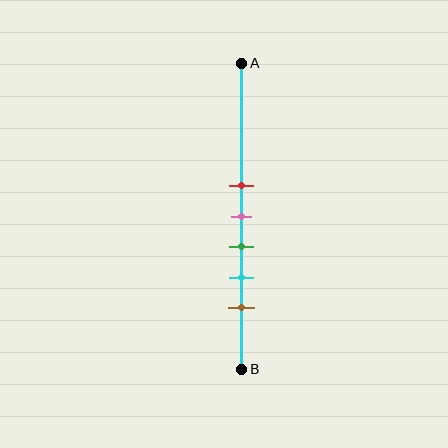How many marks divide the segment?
There are 5 marks dividing the segment.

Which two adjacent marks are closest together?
The red and pink marks are the closest adjacent pair.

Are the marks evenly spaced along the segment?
Yes, the marks are approximately evenly spaced.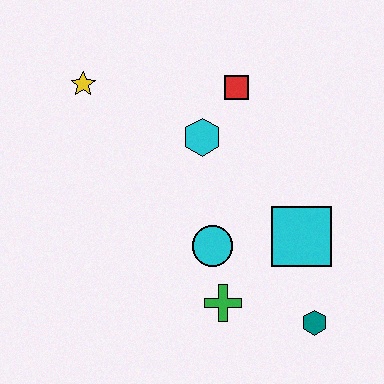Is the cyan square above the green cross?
Yes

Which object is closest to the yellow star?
The cyan hexagon is closest to the yellow star.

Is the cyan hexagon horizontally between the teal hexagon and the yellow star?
Yes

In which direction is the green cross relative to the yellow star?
The green cross is below the yellow star.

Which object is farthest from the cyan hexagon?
The teal hexagon is farthest from the cyan hexagon.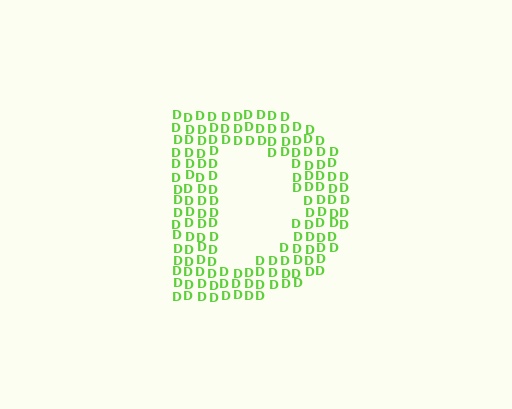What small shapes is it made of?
It is made of small letter D's.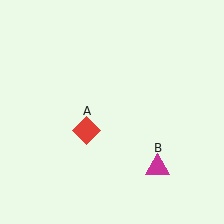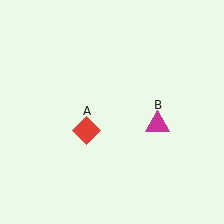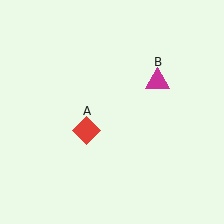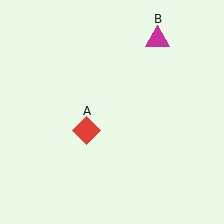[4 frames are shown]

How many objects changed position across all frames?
1 object changed position: magenta triangle (object B).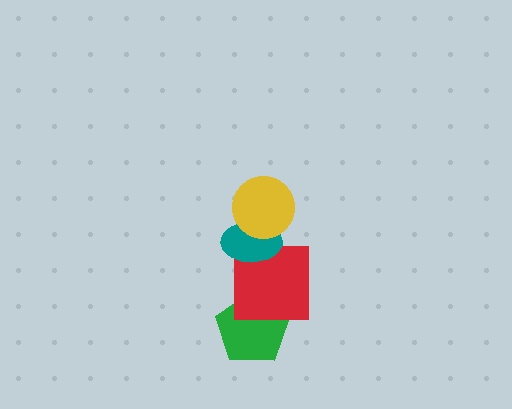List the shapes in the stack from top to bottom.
From top to bottom: the yellow circle, the teal ellipse, the red square, the green pentagon.